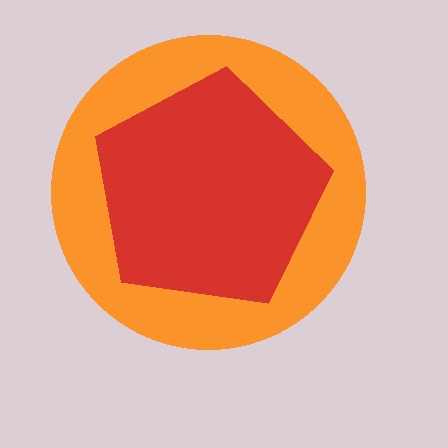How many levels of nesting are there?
2.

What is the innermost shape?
The red pentagon.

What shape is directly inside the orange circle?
The red pentagon.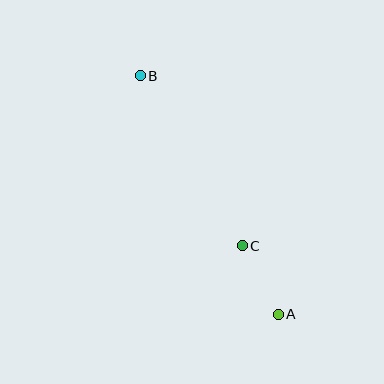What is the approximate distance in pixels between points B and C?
The distance between B and C is approximately 199 pixels.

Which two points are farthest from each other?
Points A and B are farthest from each other.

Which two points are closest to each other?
Points A and C are closest to each other.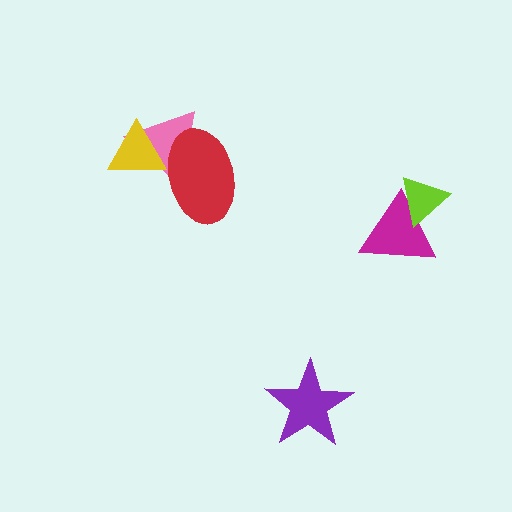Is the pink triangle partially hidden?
Yes, it is partially covered by another shape.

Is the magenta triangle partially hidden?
Yes, it is partially covered by another shape.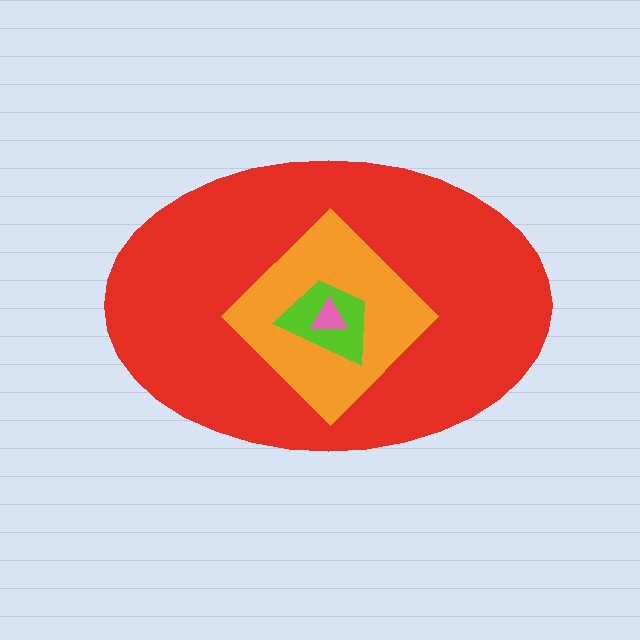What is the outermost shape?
The red ellipse.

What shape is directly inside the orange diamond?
The lime trapezoid.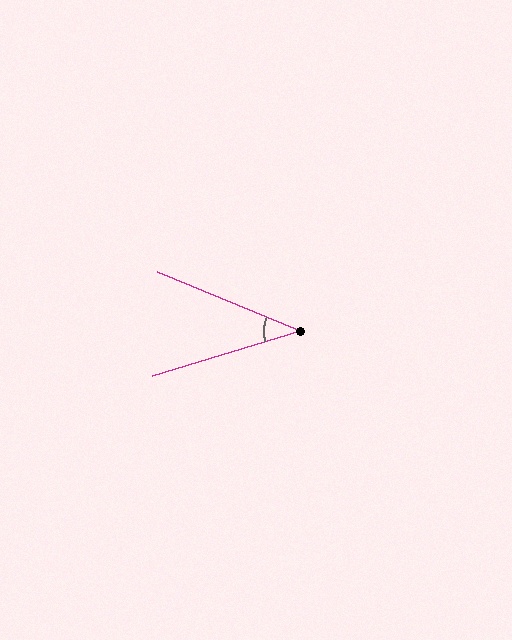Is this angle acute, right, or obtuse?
It is acute.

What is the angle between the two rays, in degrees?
Approximately 39 degrees.